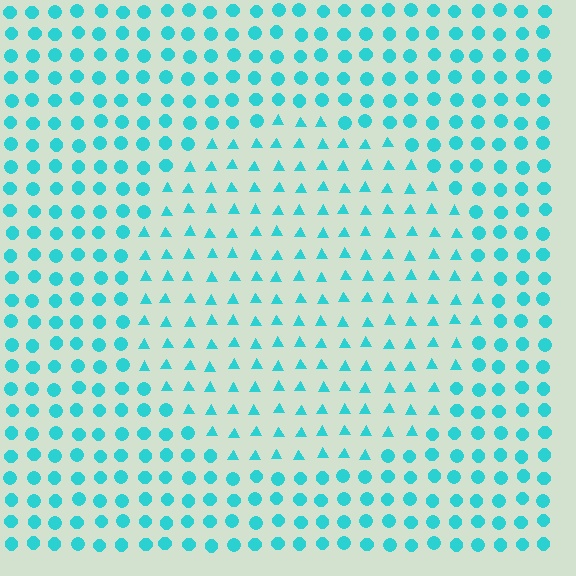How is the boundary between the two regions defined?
The boundary is defined by a change in element shape: triangles inside vs. circles outside. All elements share the same color and spacing.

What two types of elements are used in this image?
The image uses triangles inside the circle region and circles outside it.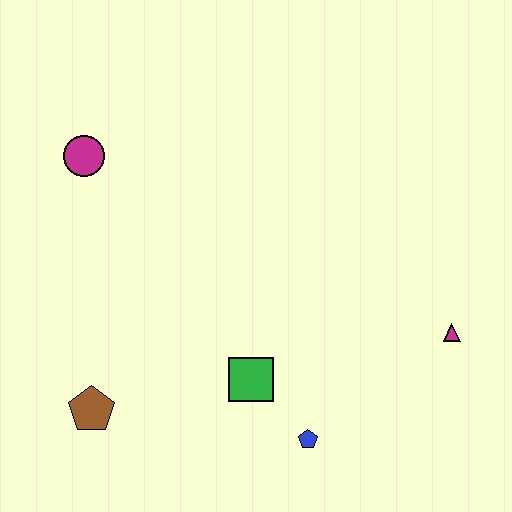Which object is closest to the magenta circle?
The brown pentagon is closest to the magenta circle.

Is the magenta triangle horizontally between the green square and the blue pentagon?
No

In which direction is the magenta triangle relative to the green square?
The magenta triangle is to the right of the green square.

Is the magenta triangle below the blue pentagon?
No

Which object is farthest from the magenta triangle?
The magenta circle is farthest from the magenta triangle.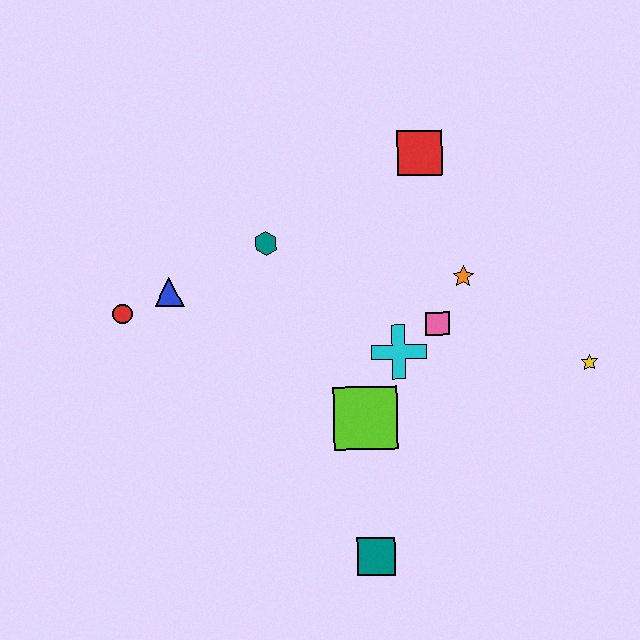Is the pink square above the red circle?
No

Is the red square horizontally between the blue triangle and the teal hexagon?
No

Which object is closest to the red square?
The orange star is closest to the red square.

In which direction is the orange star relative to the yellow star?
The orange star is to the left of the yellow star.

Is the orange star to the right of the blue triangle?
Yes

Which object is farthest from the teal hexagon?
The yellow star is farthest from the teal hexagon.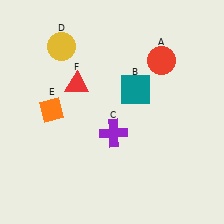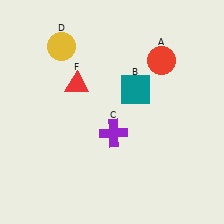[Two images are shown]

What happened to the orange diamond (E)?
The orange diamond (E) was removed in Image 2. It was in the top-left area of Image 1.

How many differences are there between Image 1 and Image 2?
There is 1 difference between the two images.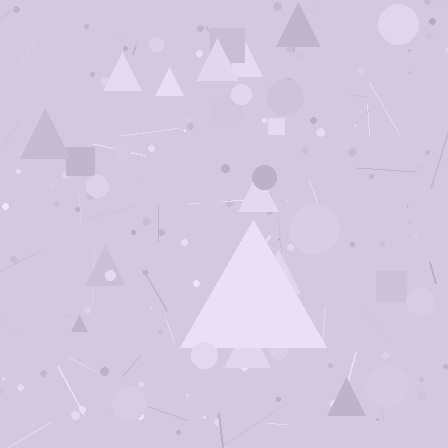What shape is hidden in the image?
A triangle is hidden in the image.